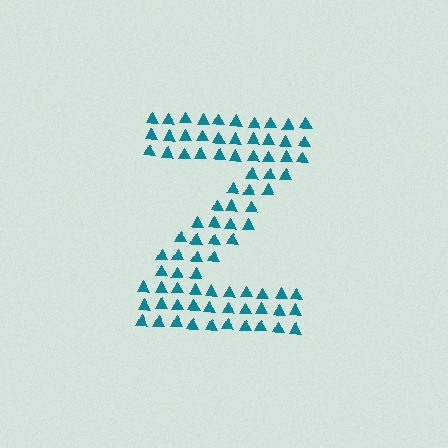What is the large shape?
The large shape is the letter Z.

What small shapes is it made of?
It is made of small triangles.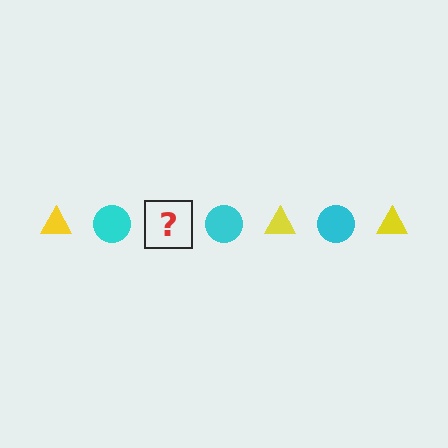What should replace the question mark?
The question mark should be replaced with a yellow triangle.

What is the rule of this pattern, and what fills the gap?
The rule is that the pattern alternates between yellow triangle and cyan circle. The gap should be filled with a yellow triangle.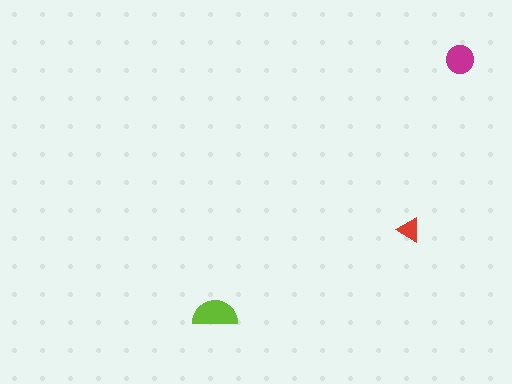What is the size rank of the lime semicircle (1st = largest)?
1st.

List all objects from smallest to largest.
The red triangle, the magenta circle, the lime semicircle.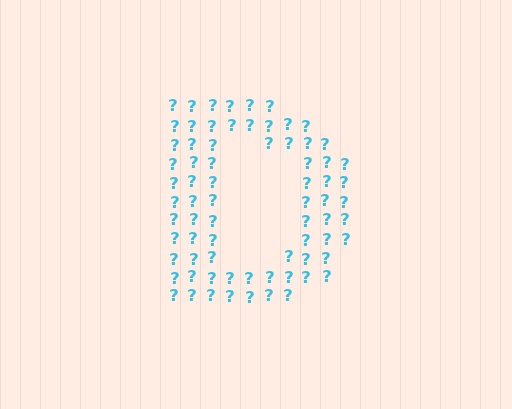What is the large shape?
The large shape is the letter D.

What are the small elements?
The small elements are question marks.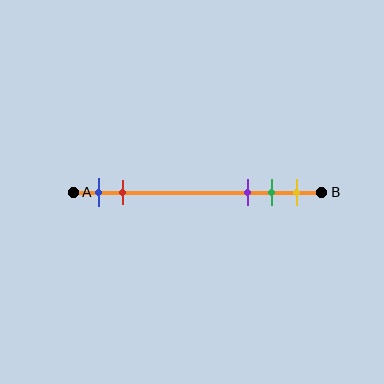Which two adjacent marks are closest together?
The green and yellow marks are the closest adjacent pair.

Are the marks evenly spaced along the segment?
No, the marks are not evenly spaced.